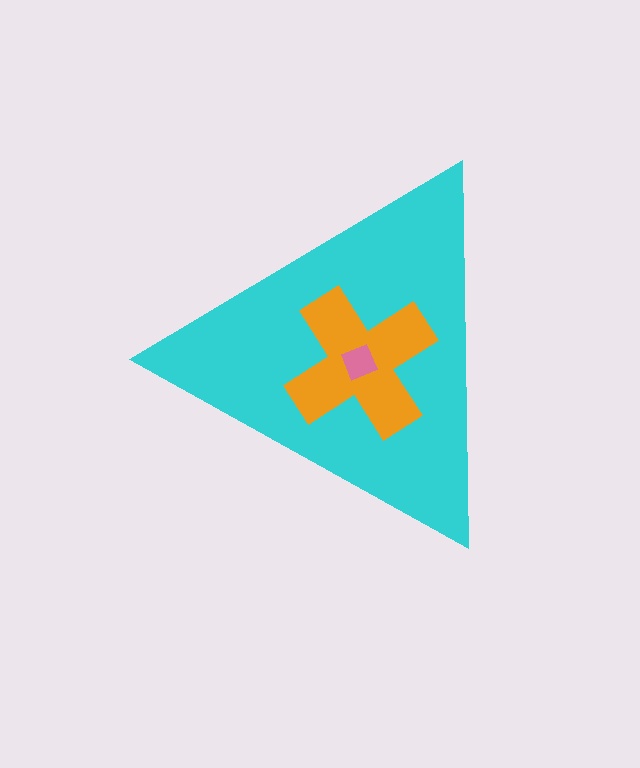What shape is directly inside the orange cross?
The pink square.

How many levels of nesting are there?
3.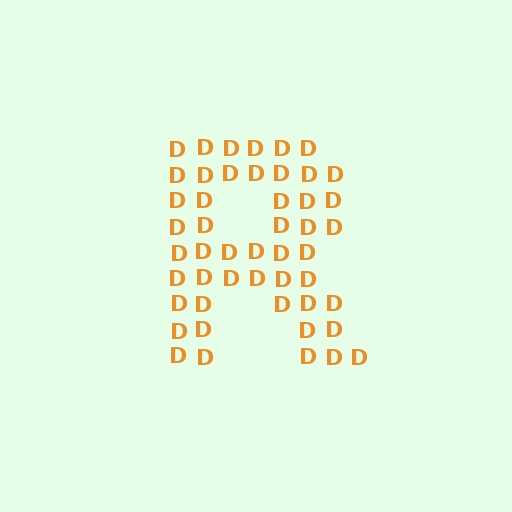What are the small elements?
The small elements are letter D's.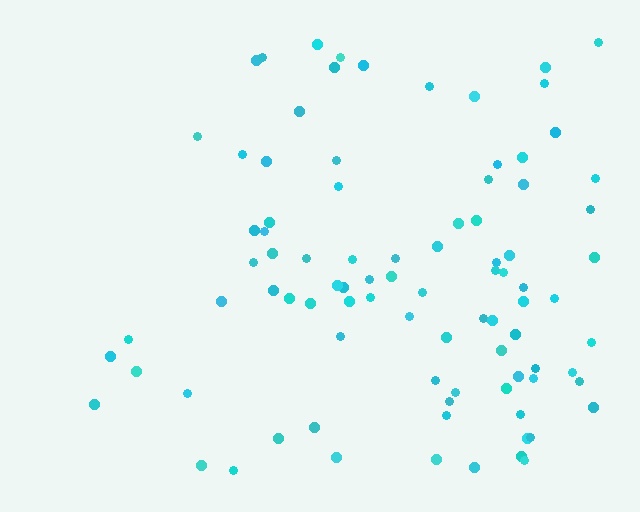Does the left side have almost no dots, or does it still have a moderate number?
Still a moderate number, just noticeably fewer than the right.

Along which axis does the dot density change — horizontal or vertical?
Horizontal.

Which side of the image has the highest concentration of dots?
The right.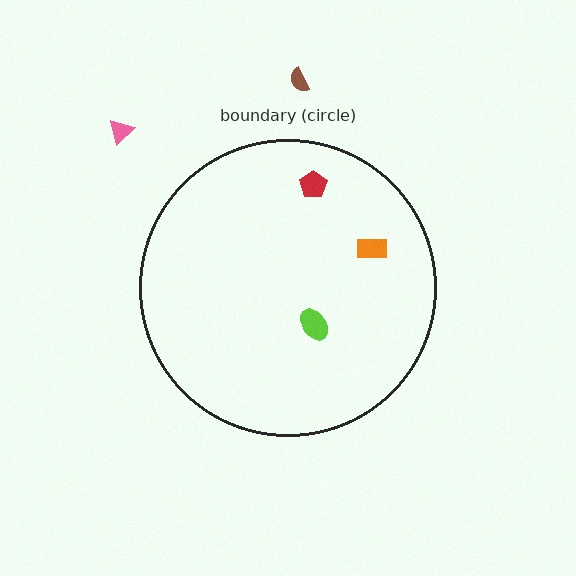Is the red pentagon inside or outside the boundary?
Inside.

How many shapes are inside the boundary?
3 inside, 2 outside.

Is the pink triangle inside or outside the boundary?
Outside.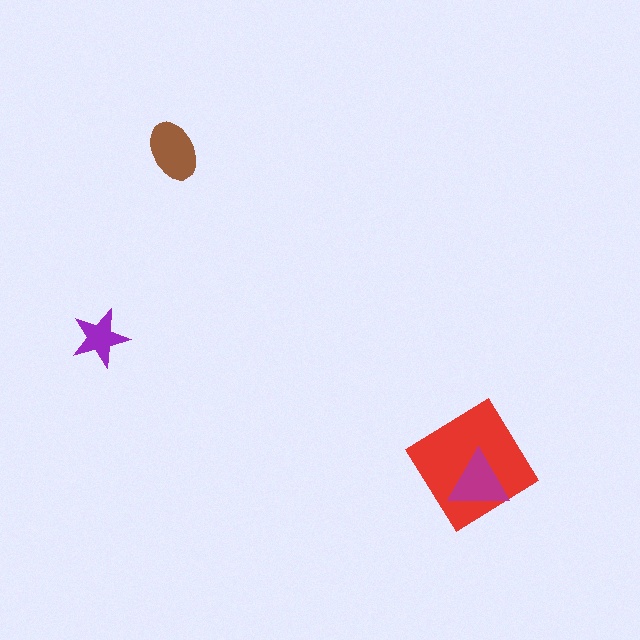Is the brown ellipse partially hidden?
No, no other shape covers it.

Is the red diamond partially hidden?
Yes, it is partially covered by another shape.